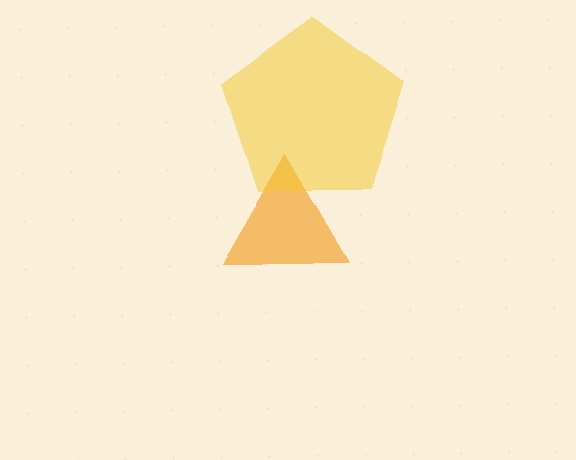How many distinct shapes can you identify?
There are 2 distinct shapes: an orange triangle, a yellow pentagon.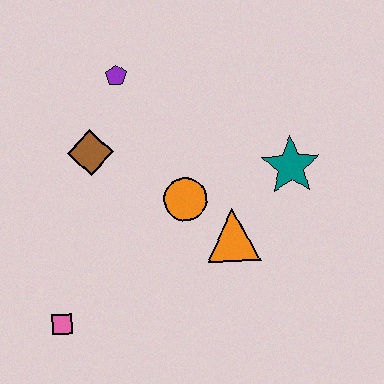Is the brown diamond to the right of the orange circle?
No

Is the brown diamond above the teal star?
Yes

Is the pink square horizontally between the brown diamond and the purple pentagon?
No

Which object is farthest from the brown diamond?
The teal star is farthest from the brown diamond.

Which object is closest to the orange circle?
The orange triangle is closest to the orange circle.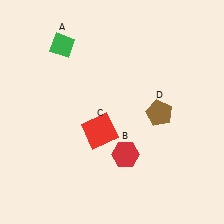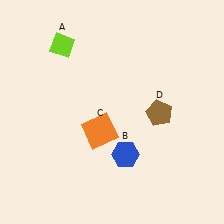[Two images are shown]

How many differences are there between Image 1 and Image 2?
There are 3 differences between the two images.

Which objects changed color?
A changed from green to lime. B changed from red to blue. C changed from red to orange.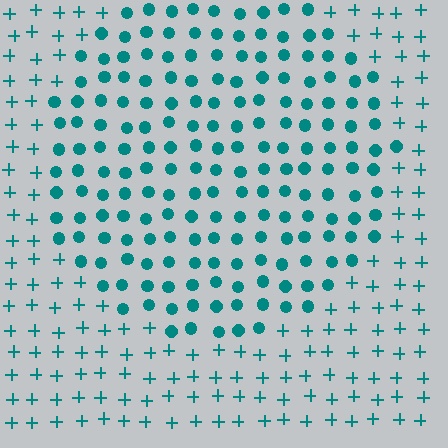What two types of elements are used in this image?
The image uses circles inside the circle region and plus signs outside it.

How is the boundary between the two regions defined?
The boundary is defined by a change in element shape: circles inside vs. plus signs outside. All elements share the same color and spacing.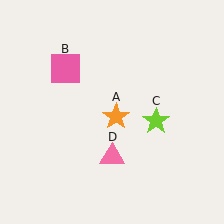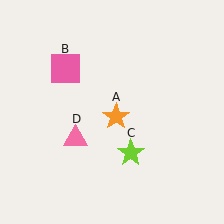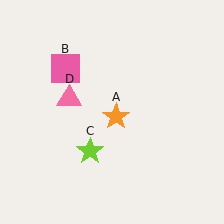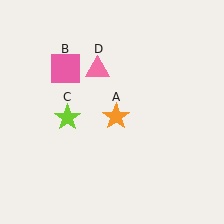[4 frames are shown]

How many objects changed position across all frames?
2 objects changed position: lime star (object C), pink triangle (object D).